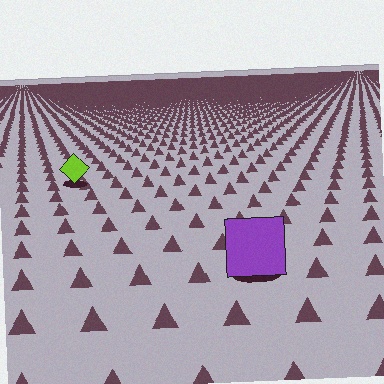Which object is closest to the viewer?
The purple square is closest. The texture marks near it are larger and more spread out.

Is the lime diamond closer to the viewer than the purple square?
No. The purple square is closer — you can tell from the texture gradient: the ground texture is coarser near it.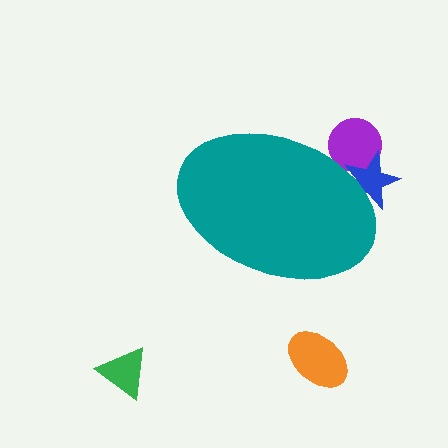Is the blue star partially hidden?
Yes, the blue star is partially hidden behind the teal ellipse.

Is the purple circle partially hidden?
Yes, the purple circle is partially hidden behind the teal ellipse.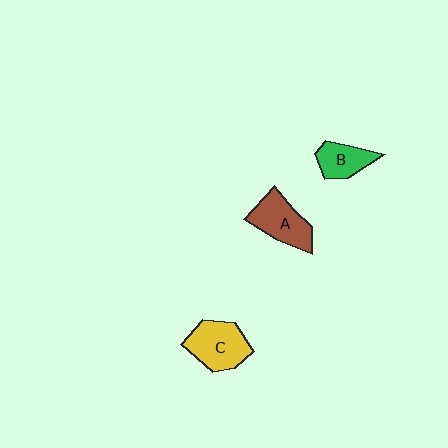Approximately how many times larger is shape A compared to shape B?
Approximately 1.4 times.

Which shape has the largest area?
Shape C (yellow).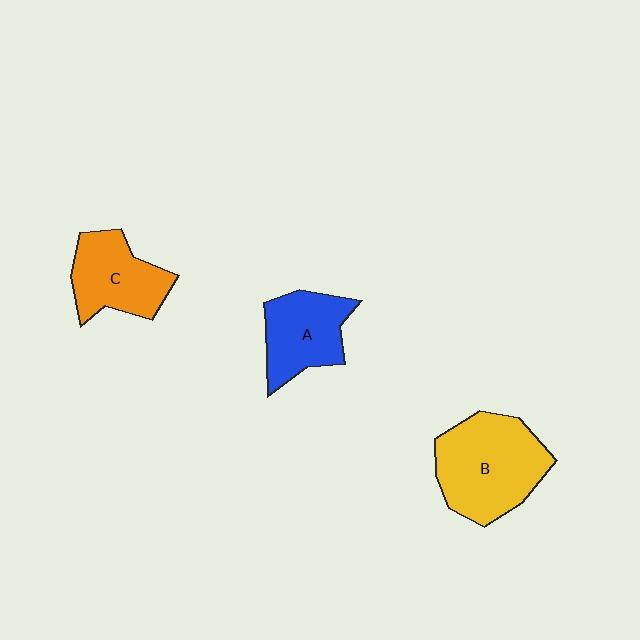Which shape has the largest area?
Shape B (yellow).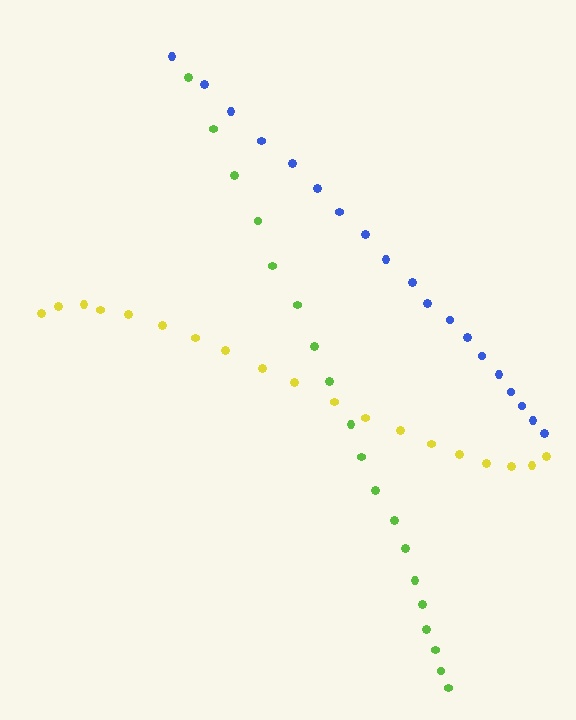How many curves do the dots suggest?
There are 3 distinct paths.